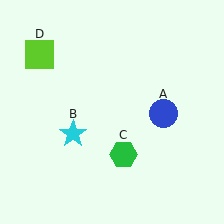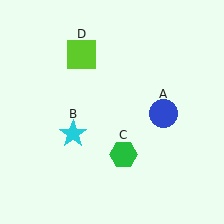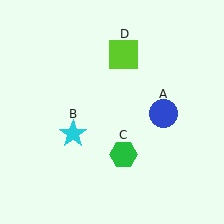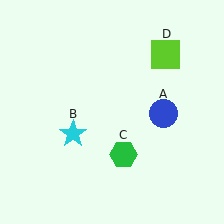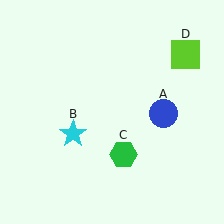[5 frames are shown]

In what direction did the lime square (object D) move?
The lime square (object D) moved right.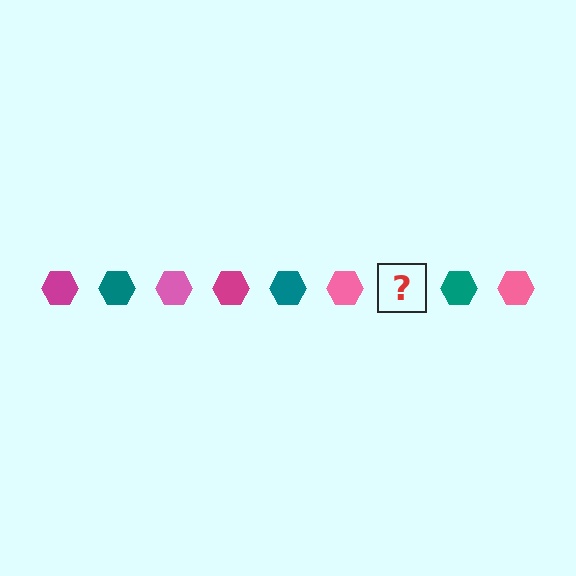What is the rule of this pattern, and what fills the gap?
The rule is that the pattern cycles through magenta, teal, pink hexagons. The gap should be filled with a magenta hexagon.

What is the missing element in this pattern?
The missing element is a magenta hexagon.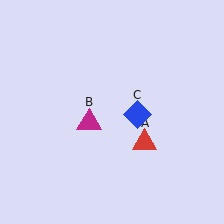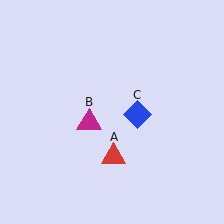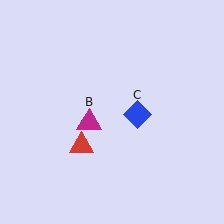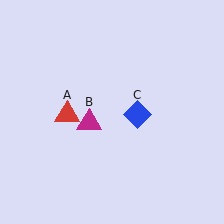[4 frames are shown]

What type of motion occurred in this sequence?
The red triangle (object A) rotated clockwise around the center of the scene.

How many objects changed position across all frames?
1 object changed position: red triangle (object A).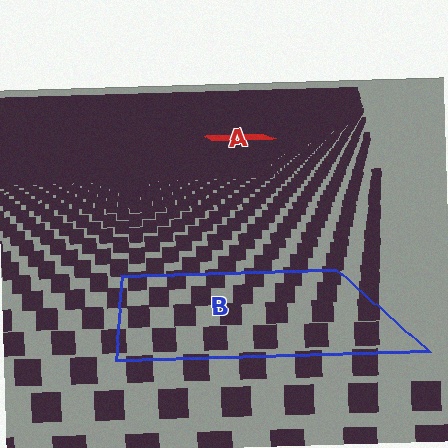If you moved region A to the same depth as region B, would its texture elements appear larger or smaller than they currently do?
They would appear larger. At a closer depth, the same texture elements are projected at a bigger on-screen size.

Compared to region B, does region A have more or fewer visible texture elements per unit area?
Region A has more texture elements per unit area — they are packed more densely because it is farther away.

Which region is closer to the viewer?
Region B is closer. The texture elements there are larger and more spread out.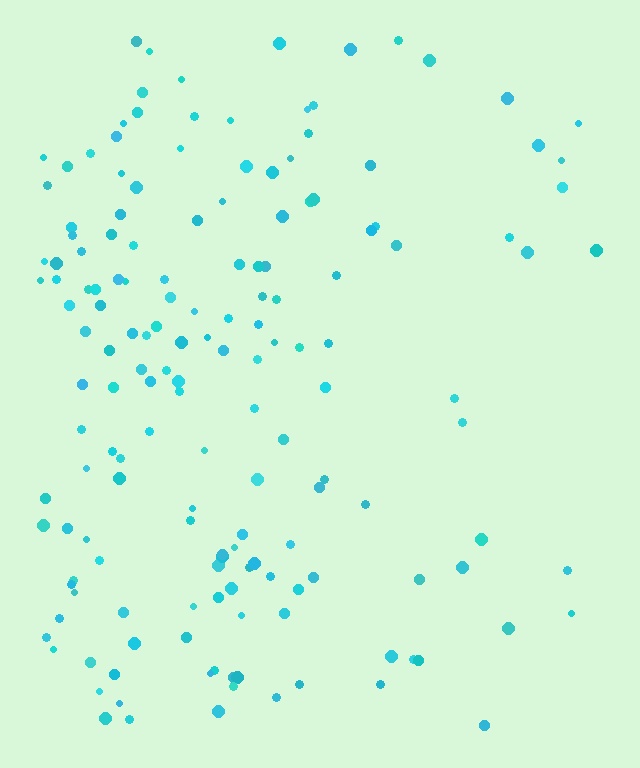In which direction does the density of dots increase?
From right to left, with the left side densest.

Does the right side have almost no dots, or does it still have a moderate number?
Still a moderate number, just noticeably fewer than the left.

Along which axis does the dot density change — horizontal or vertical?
Horizontal.